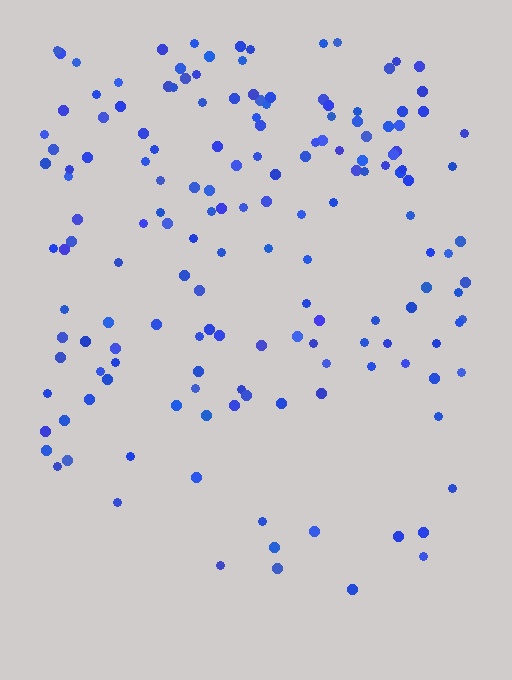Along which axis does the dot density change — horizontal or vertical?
Vertical.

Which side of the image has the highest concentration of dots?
The top.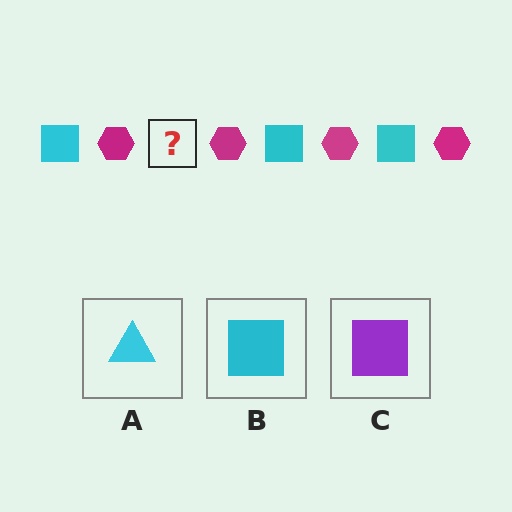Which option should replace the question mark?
Option B.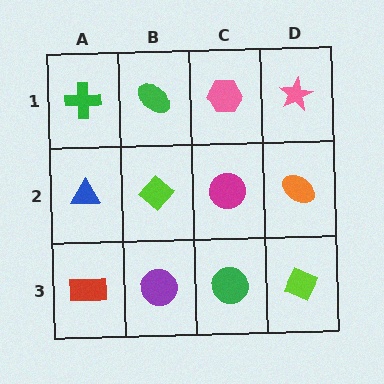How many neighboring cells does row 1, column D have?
2.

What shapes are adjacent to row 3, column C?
A magenta circle (row 2, column C), a purple circle (row 3, column B), a lime diamond (row 3, column D).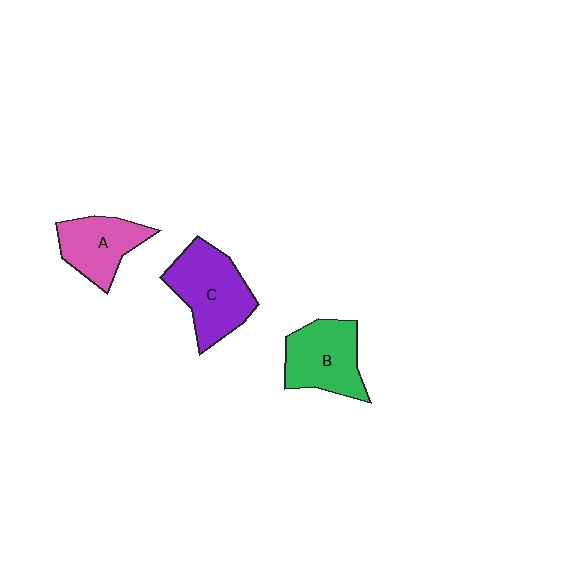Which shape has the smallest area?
Shape A (pink).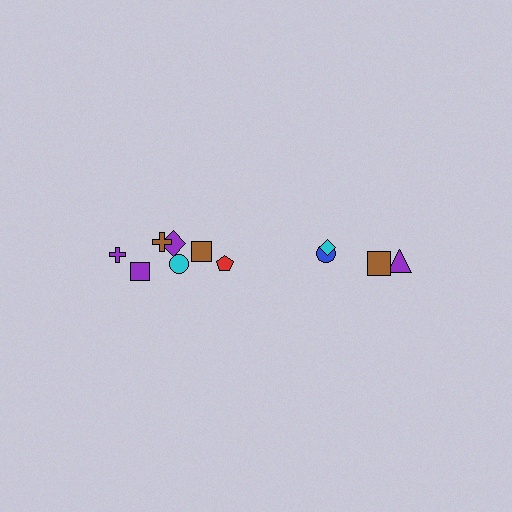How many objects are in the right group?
There are 4 objects.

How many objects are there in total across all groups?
There are 11 objects.